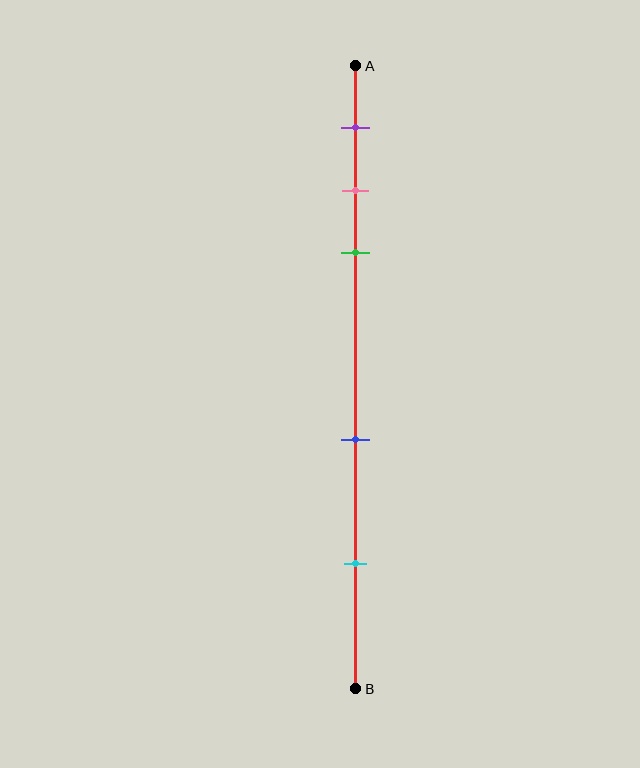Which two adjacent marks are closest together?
The pink and green marks are the closest adjacent pair.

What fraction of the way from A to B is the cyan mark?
The cyan mark is approximately 80% (0.8) of the way from A to B.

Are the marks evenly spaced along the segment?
No, the marks are not evenly spaced.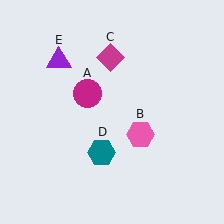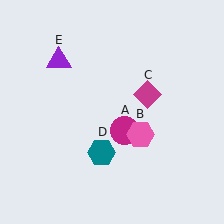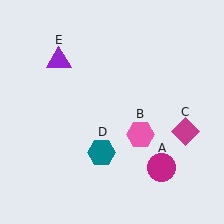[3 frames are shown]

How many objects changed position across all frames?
2 objects changed position: magenta circle (object A), magenta diamond (object C).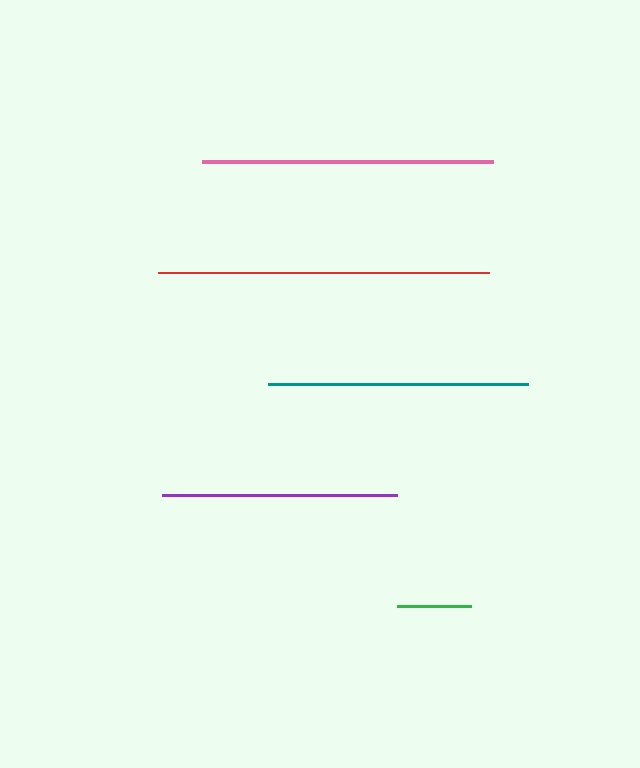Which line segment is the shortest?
The green line is the shortest at approximately 74 pixels.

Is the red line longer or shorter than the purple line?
The red line is longer than the purple line.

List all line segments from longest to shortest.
From longest to shortest: red, pink, teal, purple, green.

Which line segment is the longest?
The red line is the longest at approximately 331 pixels.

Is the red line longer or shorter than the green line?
The red line is longer than the green line.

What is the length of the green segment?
The green segment is approximately 74 pixels long.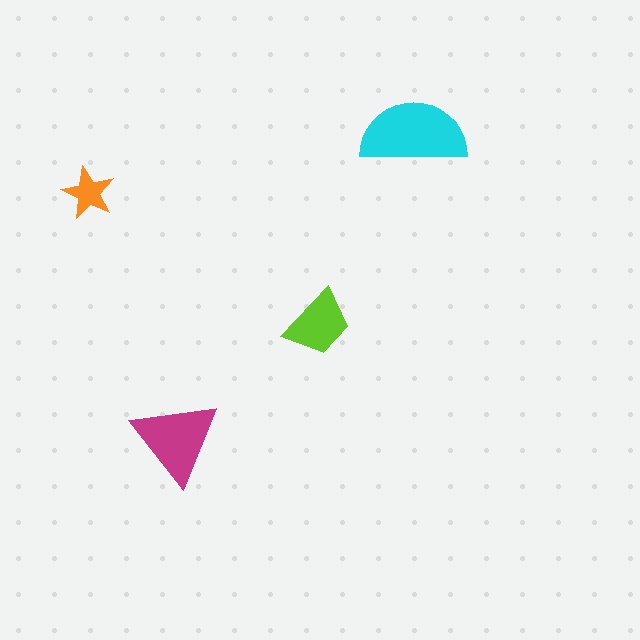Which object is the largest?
The cyan semicircle.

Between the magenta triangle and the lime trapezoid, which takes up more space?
The magenta triangle.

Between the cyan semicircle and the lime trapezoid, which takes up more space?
The cyan semicircle.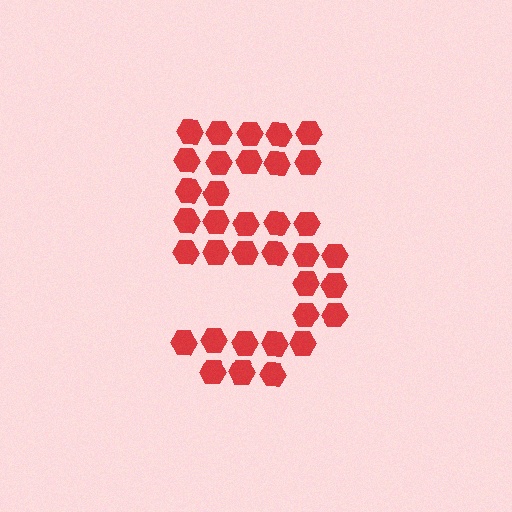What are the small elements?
The small elements are hexagons.